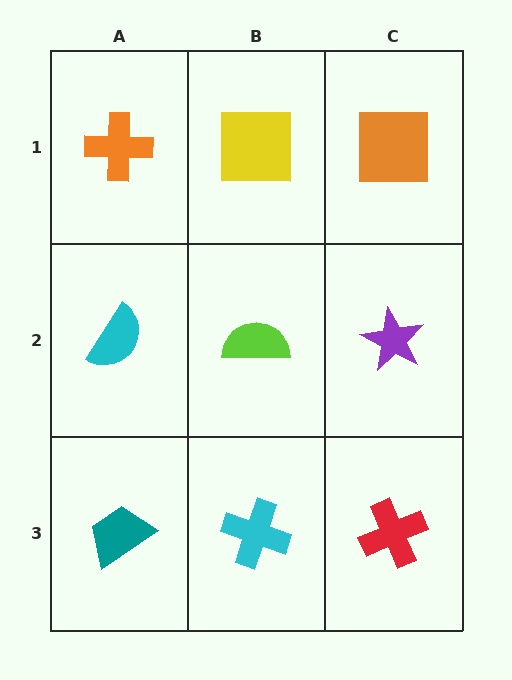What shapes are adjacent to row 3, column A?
A cyan semicircle (row 2, column A), a cyan cross (row 3, column B).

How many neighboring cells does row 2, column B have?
4.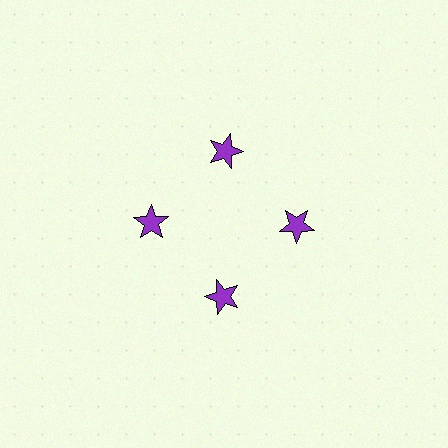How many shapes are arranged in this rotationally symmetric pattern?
There are 4 shapes, arranged in 4 groups of 1.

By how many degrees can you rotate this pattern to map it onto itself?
The pattern maps onto itself every 90 degrees of rotation.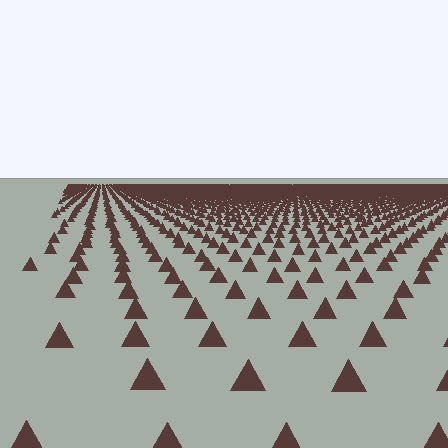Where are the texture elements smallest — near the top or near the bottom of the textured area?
Near the top.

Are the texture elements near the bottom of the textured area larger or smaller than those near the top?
Larger. Near the bottom, elements are closer to the viewer and appear at a bigger on-screen size.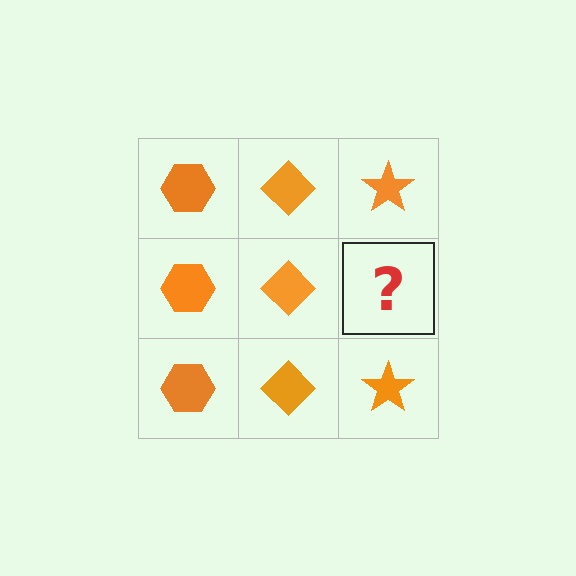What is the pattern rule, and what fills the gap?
The rule is that each column has a consistent shape. The gap should be filled with an orange star.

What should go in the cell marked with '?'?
The missing cell should contain an orange star.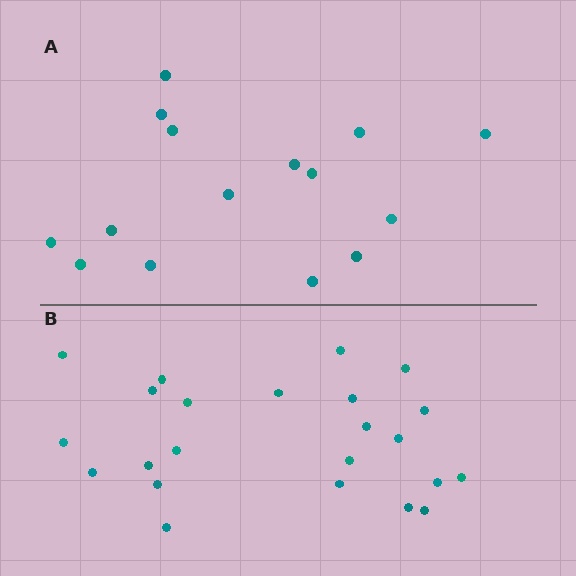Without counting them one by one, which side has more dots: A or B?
Region B (the bottom region) has more dots.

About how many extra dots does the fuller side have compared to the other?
Region B has roughly 8 or so more dots than region A.